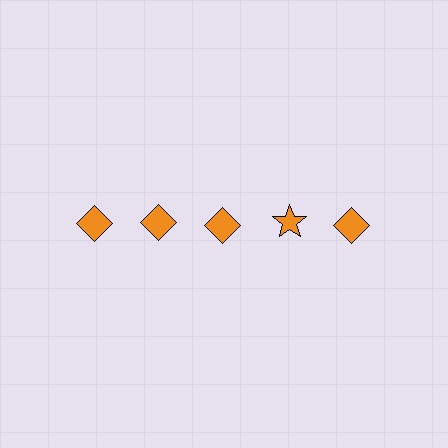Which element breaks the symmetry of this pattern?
The orange star in the top row, second from right column breaks the symmetry. All other shapes are orange diamonds.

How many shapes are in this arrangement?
There are 5 shapes arranged in a grid pattern.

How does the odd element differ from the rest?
It has a different shape: star instead of diamond.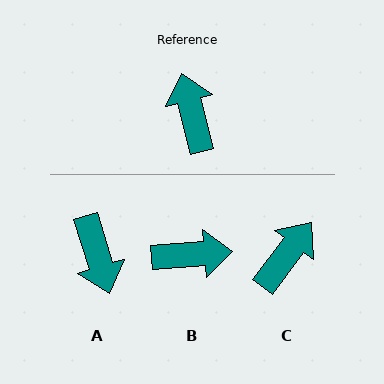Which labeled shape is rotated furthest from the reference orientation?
A, about 178 degrees away.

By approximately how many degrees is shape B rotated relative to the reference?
Approximately 100 degrees clockwise.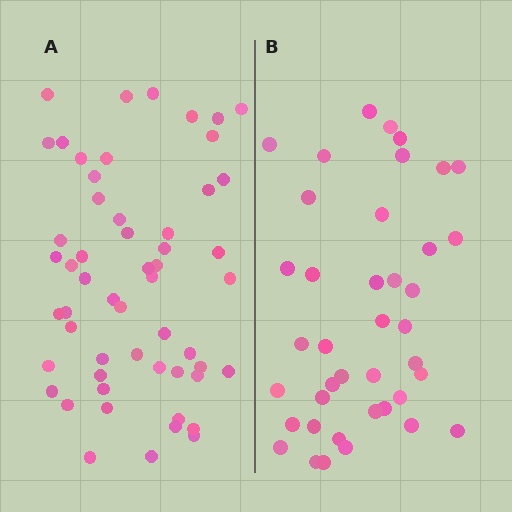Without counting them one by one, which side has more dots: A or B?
Region A (the left region) has more dots.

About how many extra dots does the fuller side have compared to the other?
Region A has approximately 15 more dots than region B.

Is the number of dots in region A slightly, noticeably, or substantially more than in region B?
Region A has noticeably more, but not dramatically so. The ratio is roughly 1.4 to 1.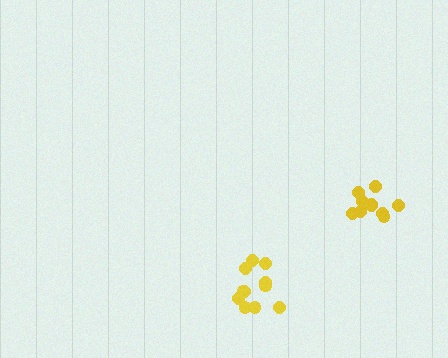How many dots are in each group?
Group 1: 10 dots, Group 2: 11 dots (21 total).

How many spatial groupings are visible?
There are 2 spatial groupings.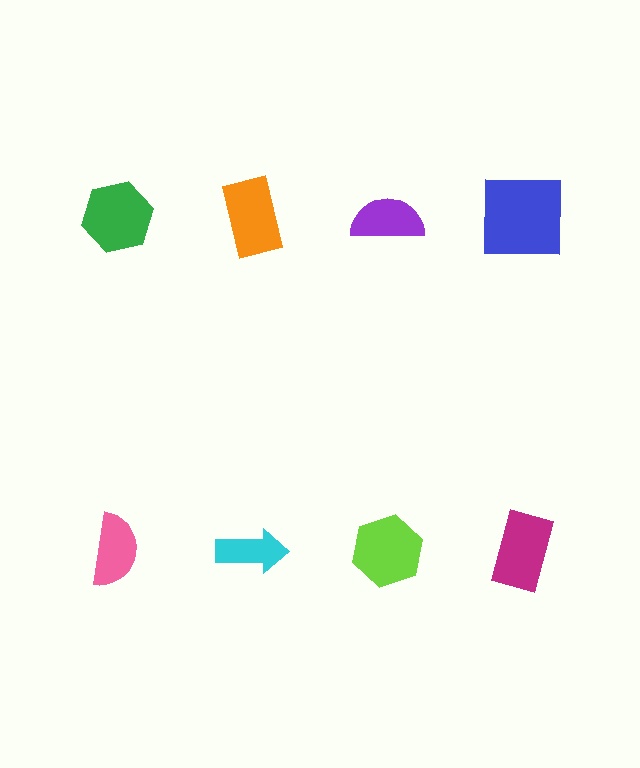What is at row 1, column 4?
A blue square.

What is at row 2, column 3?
A lime hexagon.